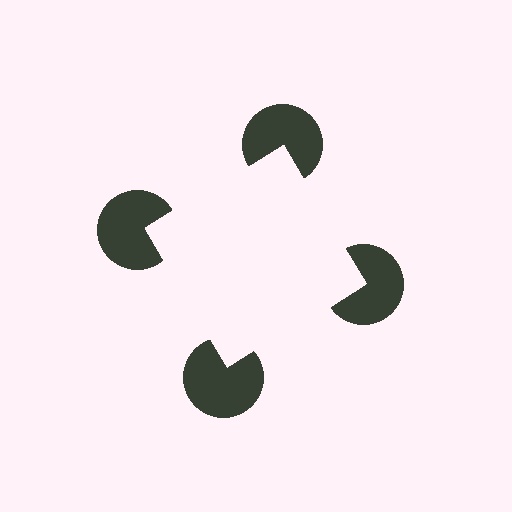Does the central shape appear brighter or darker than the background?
It typically appears slightly brighter than the background, even though no actual brightness change is drawn.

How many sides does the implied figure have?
4 sides.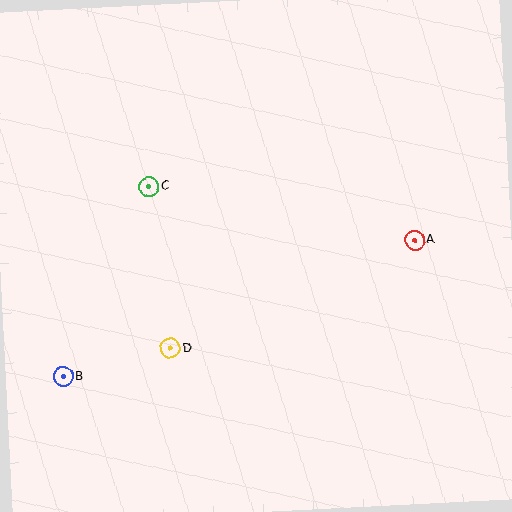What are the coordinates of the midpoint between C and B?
The midpoint between C and B is at (106, 282).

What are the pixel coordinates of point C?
Point C is at (149, 187).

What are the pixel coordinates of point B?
Point B is at (63, 377).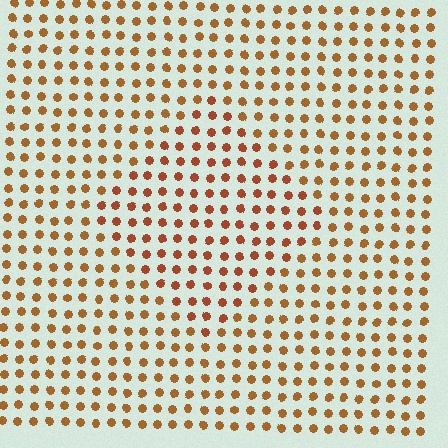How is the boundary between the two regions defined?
The boundary is defined purely by a slight shift in hue (about 17 degrees). Spacing, size, and orientation are identical on both sides.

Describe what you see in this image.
The image is filled with small brown elements in a uniform arrangement. A diamond-shaped region is visible where the elements are tinted to a slightly different hue, forming a subtle color boundary.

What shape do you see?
I see a diamond.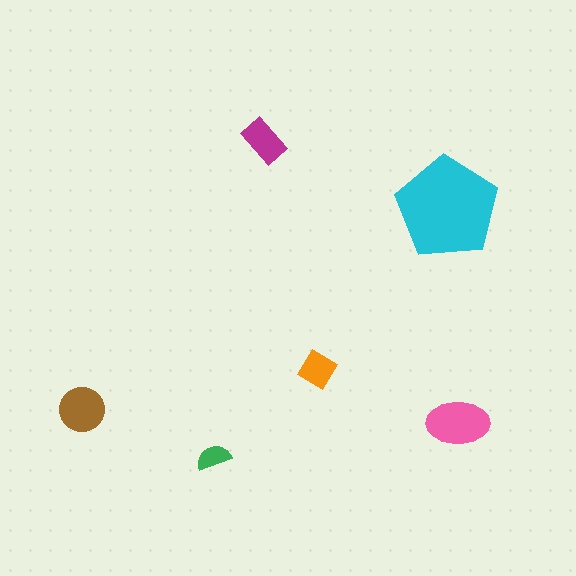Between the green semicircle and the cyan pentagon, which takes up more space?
The cyan pentagon.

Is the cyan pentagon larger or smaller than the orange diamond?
Larger.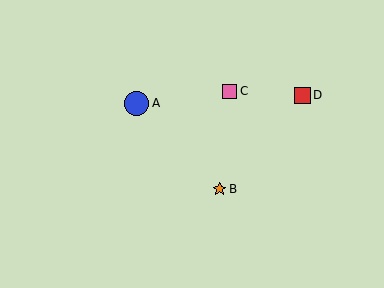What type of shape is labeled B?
Shape B is an orange star.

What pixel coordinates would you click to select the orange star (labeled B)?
Click at (219, 189) to select the orange star B.